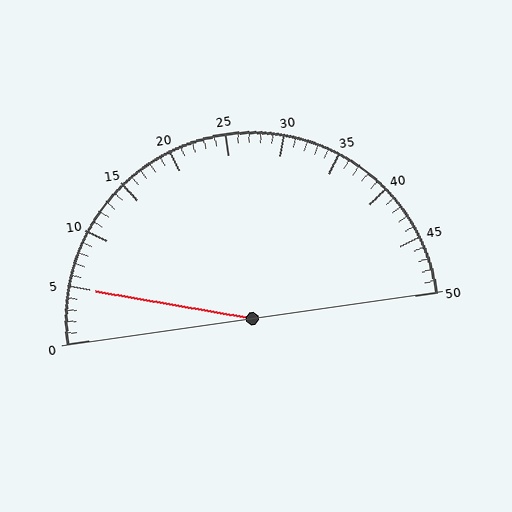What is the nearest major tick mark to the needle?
The nearest major tick mark is 5.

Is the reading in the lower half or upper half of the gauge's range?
The reading is in the lower half of the range (0 to 50).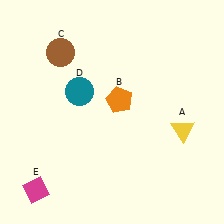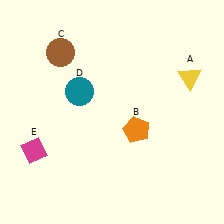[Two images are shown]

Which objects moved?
The objects that moved are: the yellow triangle (A), the orange pentagon (B), the magenta diamond (E).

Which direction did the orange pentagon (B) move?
The orange pentagon (B) moved down.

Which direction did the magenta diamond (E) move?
The magenta diamond (E) moved up.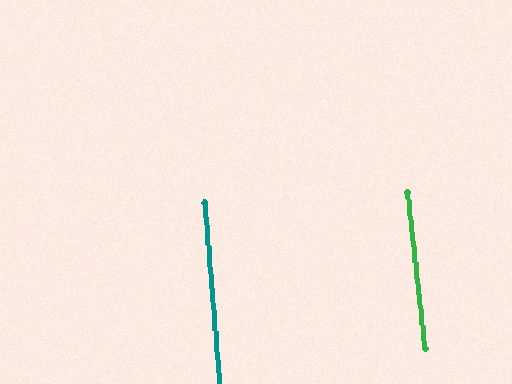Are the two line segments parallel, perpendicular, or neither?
Parallel — their directions differ by only 1.8°.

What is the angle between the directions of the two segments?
Approximately 2 degrees.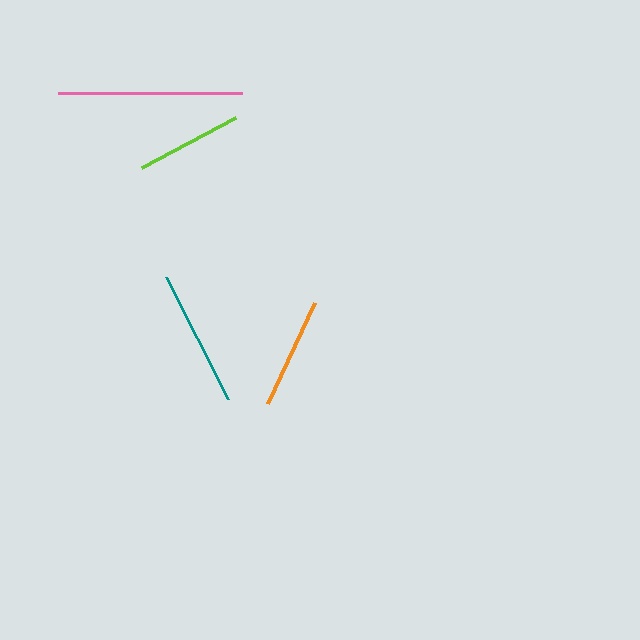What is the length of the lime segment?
The lime segment is approximately 106 pixels long.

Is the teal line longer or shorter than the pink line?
The pink line is longer than the teal line.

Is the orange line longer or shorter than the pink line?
The pink line is longer than the orange line.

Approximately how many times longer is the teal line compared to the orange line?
The teal line is approximately 1.2 times the length of the orange line.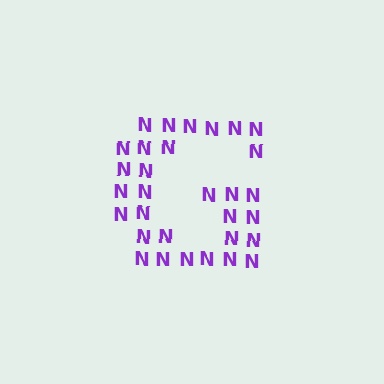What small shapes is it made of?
It is made of small letter N's.